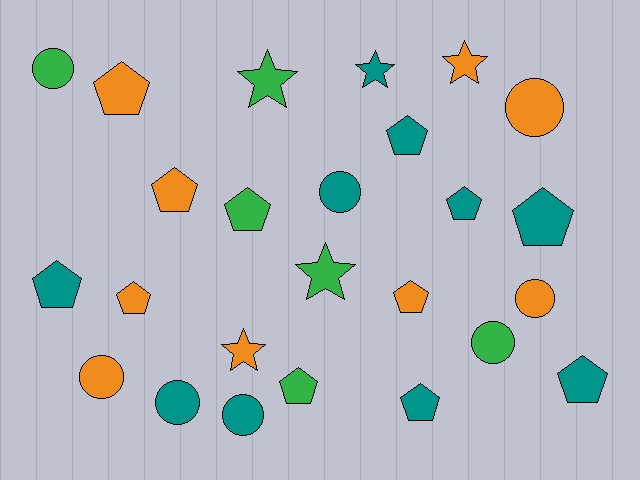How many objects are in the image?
There are 25 objects.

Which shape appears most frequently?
Pentagon, with 12 objects.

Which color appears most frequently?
Teal, with 10 objects.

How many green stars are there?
There are 2 green stars.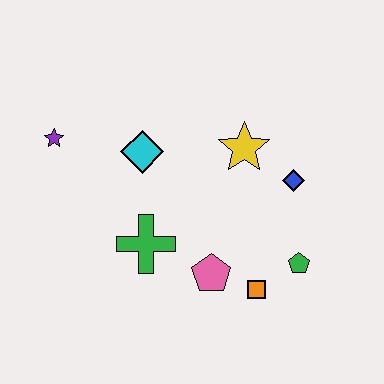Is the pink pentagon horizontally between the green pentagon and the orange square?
No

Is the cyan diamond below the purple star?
Yes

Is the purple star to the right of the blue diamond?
No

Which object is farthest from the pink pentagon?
The purple star is farthest from the pink pentagon.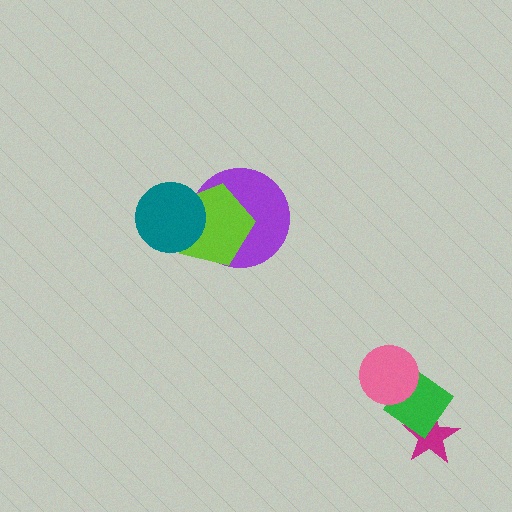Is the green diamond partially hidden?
Yes, it is partially covered by another shape.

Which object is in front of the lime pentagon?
The teal circle is in front of the lime pentagon.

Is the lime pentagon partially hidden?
Yes, it is partially covered by another shape.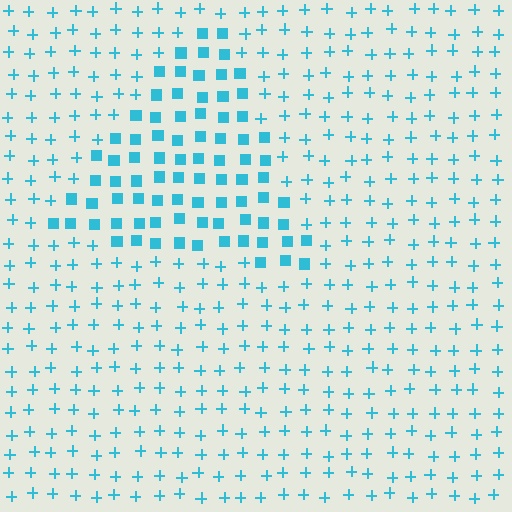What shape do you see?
I see a triangle.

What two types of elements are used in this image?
The image uses squares inside the triangle region and plus signs outside it.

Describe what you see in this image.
The image is filled with small cyan elements arranged in a uniform grid. A triangle-shaped region contains squares, while the surrounding area contains plus signs. The boundary is defined purely by the change in element shape.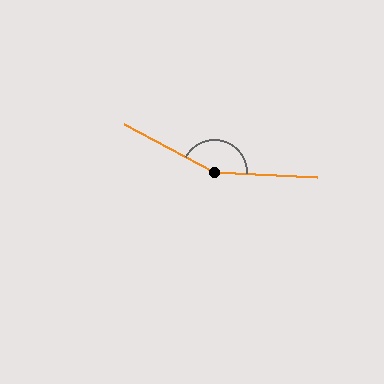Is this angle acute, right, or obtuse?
It is obtuse.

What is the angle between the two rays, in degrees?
Approximately 155 degrees.